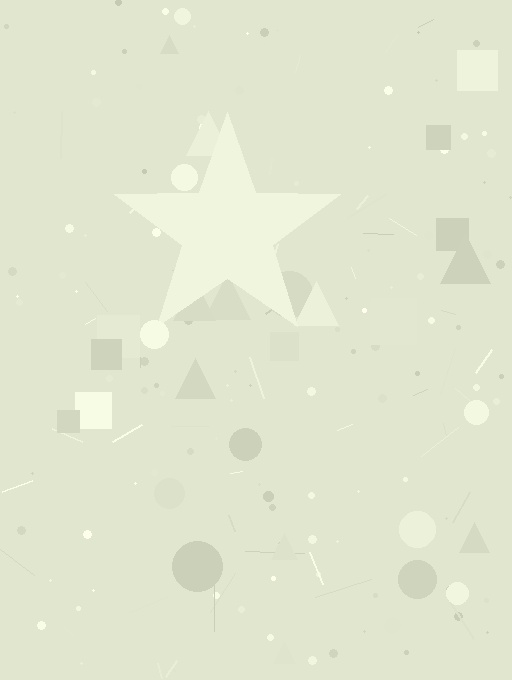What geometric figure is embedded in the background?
A star is embedded in the background.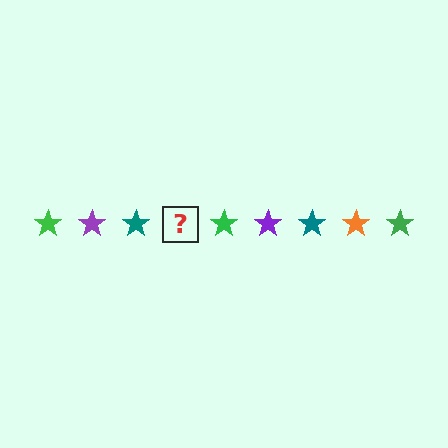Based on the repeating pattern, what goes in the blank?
The blank should be an orange star.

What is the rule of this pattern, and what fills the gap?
The rule is that the pattern cycles through green, purple, teal, orange stars. The gap should be filled with an orange star.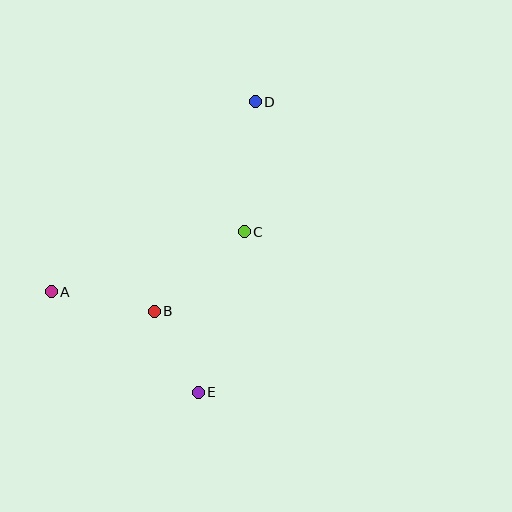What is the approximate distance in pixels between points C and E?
The distance between C and E is approximately 167 pixels.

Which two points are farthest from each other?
Points D and E are farthest from each other.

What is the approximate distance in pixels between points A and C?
The distance between A and C is approximately 202 pixels.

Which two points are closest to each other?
Points B and E are closest to each other.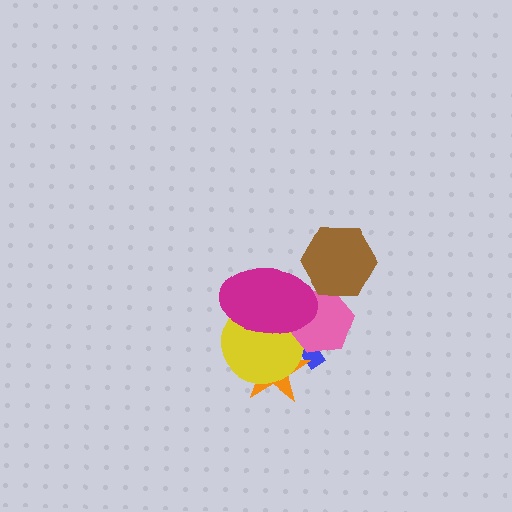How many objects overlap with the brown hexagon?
1 object overlaps with the brown hexagon.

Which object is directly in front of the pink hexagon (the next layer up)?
The magenta ellipse is directly in front of the pink hexagon.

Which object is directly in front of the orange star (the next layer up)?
The yellow circle is directly in front of the orange star.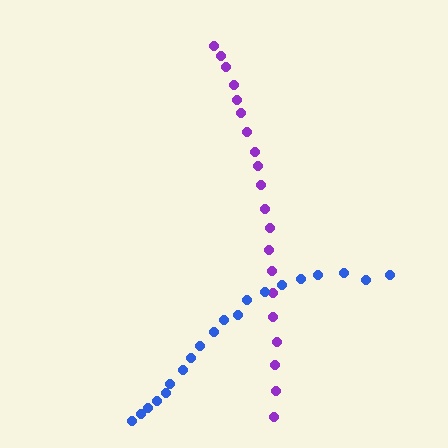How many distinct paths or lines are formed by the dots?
There are 2 distinct paths.